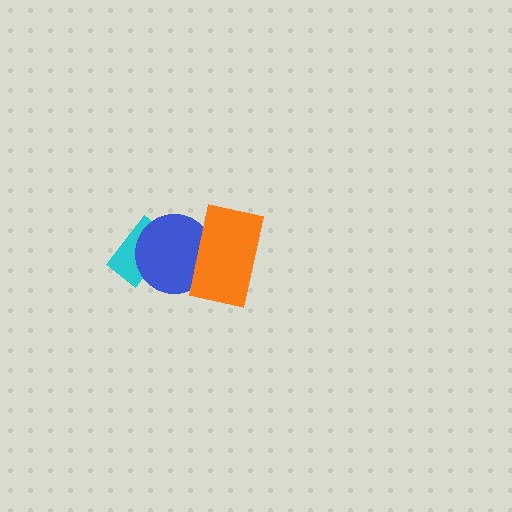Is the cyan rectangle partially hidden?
Yes, it is partially covered by another shape.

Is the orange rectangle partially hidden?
No, no other shape covers it.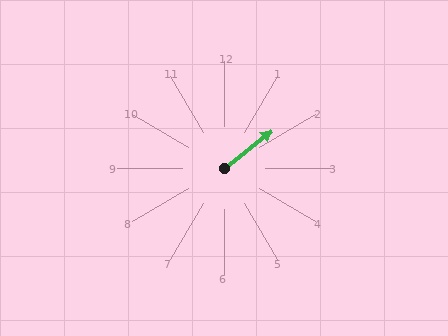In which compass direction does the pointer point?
Northeast.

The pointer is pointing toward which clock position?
Roughly 2 o'clock.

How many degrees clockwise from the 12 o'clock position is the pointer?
Approximately 52 degrees.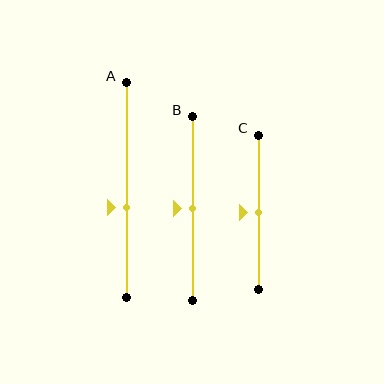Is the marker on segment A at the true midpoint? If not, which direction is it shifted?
No, the marker on segment A is shifted downward by about 8% of the segment length.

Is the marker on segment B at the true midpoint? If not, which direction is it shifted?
Yes, the marker on segment B is at the true midpoint.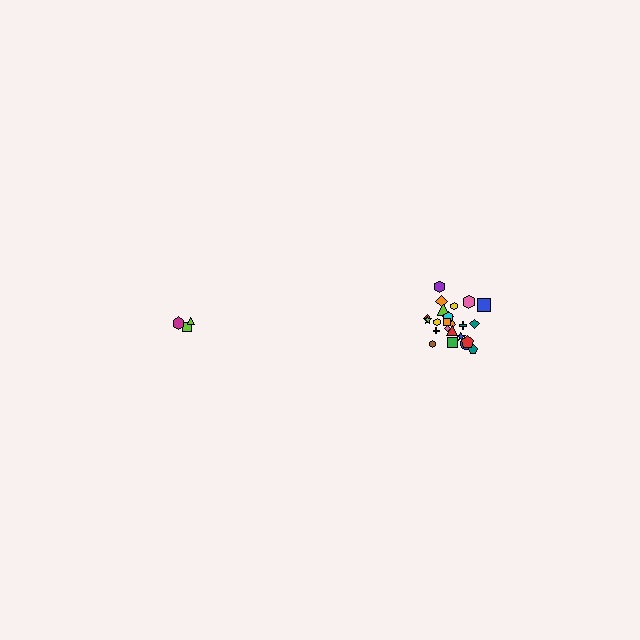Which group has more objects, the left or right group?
The right group.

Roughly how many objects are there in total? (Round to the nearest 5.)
Roughly 30 objects in total.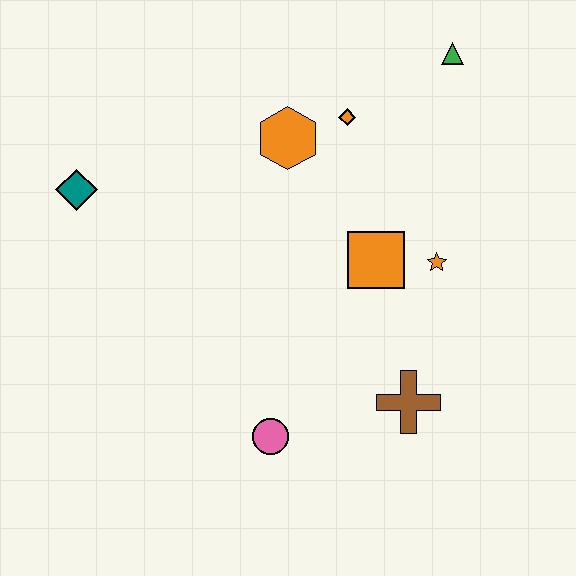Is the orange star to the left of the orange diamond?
No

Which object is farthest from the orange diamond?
The pink circle is farthest from the orange diamond.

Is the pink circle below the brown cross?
Yes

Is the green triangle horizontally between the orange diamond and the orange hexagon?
No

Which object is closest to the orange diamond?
The orange hexagon is closest to the orange diamond.